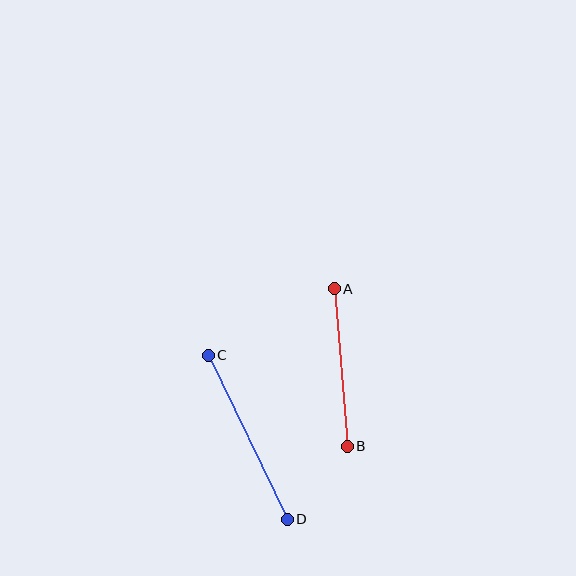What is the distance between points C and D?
The distance is approximately 182 pixels.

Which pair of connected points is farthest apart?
Points C and D are farthest apart.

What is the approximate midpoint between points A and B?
The midpoint is at approximately (341, 367) pixels.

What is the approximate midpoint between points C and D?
The midpoint is at approximately (248, 437) pixels.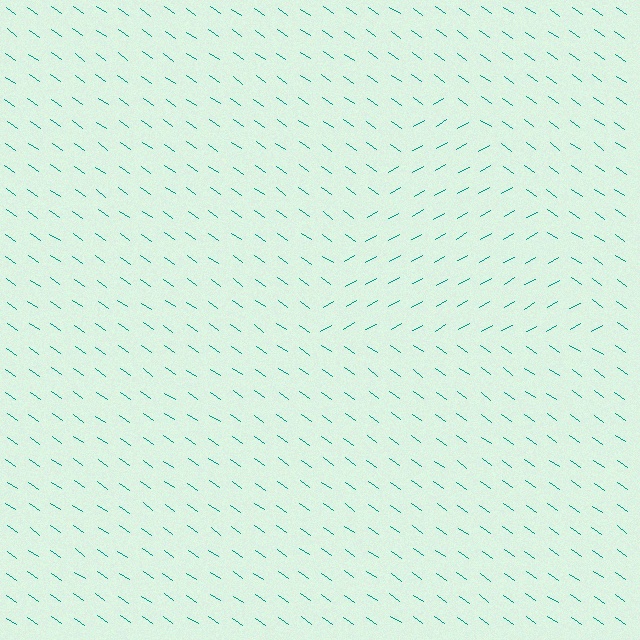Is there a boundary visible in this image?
Yes, there is a texture boundary formed by a change in line orientation.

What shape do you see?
I see a triangle.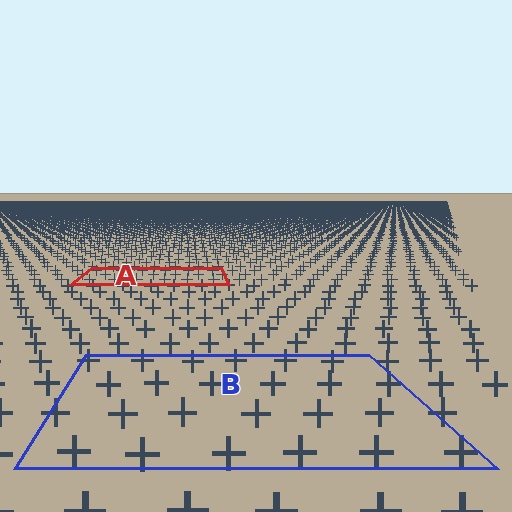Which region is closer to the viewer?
Region B is closer. The texture elements there are larger and more spread out.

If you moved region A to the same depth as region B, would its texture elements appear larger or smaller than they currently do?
They would appear larger. At a closer depth, the same texture elements are projected at a bigger on-screen size.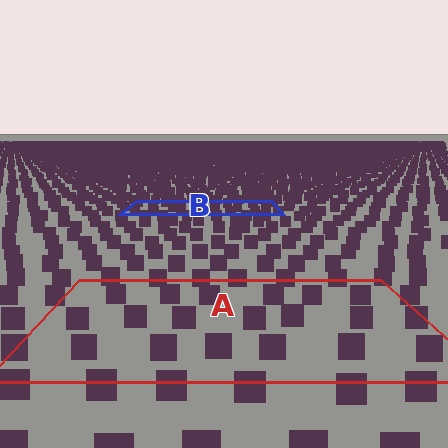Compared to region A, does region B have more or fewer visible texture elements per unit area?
Region B has more texture elements per unit area — they are packed more densely because it is farther away.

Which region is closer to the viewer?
Region A is closer. The texture elements there are larger and more spread out.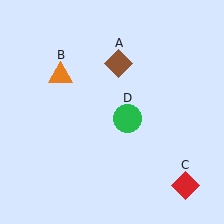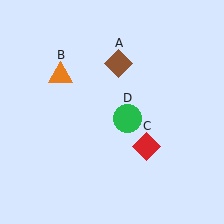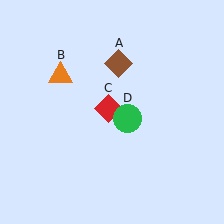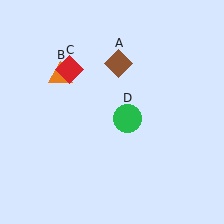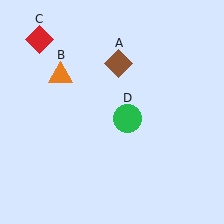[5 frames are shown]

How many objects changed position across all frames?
1 object changed position: red diamond (object C).